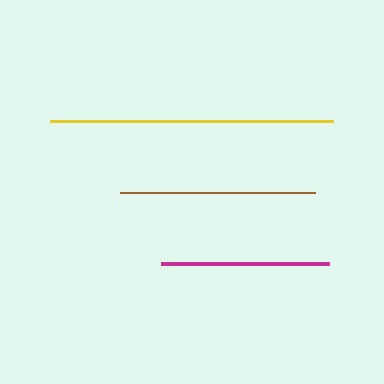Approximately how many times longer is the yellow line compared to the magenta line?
The yellow line is approximately 1.7 times the length of the magenta line.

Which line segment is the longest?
The yellow line is the longest at approximately 283 pixels.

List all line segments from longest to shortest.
From longest to shortest: yellow, brown, magenta.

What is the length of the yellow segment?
The yellow segment is approximately 283 pixels long.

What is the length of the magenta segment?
The magenta segment is approximately 168 pixels long.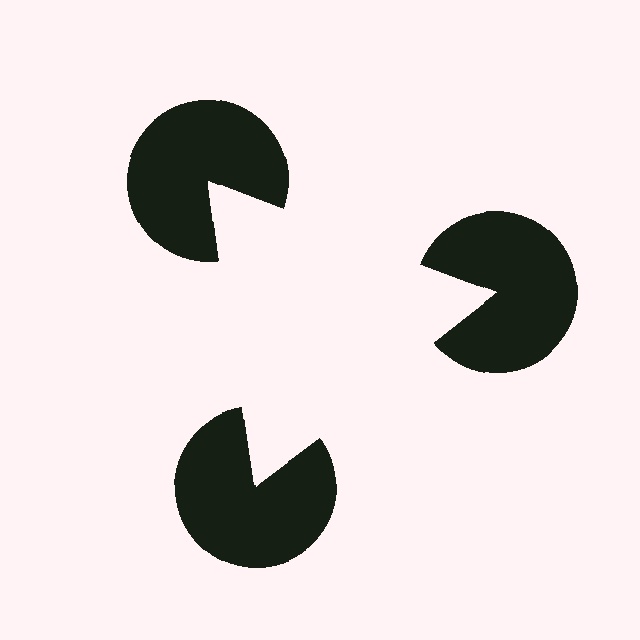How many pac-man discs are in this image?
There are 3 — one at each vertex of the illusory triangle.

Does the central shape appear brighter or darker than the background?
It typically appears slightly brighter than the background, even though no actual brightness change is drawn.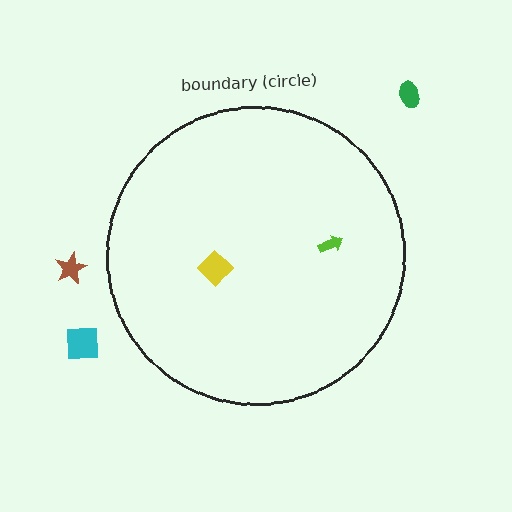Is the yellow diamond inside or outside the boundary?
Inside.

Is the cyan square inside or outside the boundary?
Outside.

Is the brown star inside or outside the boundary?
Outside.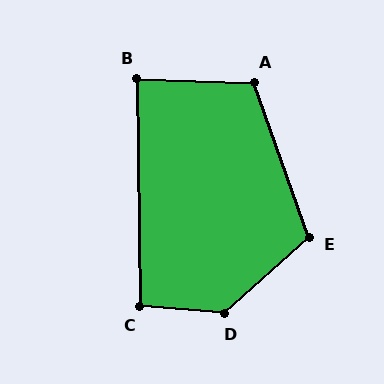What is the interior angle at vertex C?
Approximately 95 degrees (obtuse).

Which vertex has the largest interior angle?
D, at approximately 133 degrees.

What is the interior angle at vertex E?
Approximately 112 degrees (obtuse).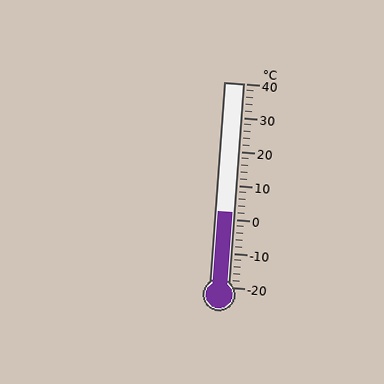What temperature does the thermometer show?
The thermometer shows approximately 2°C.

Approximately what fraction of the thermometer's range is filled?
The thermometer is filled to approximately 35% of its range.